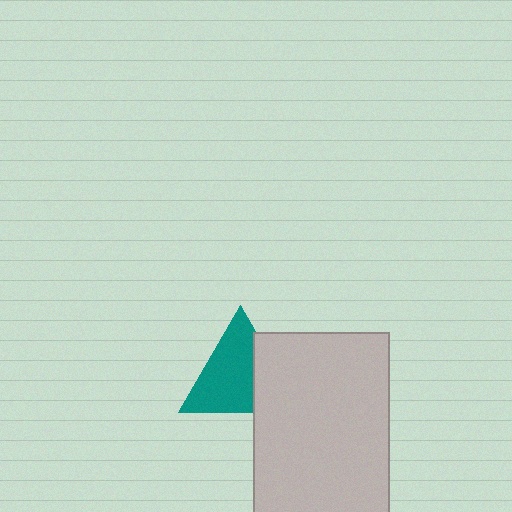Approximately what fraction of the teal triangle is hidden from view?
Roughly 31% of the teal triangle is hidden behind the light gray rectangle.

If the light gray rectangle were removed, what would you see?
You would see the complete teal triangle.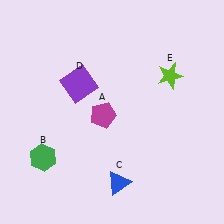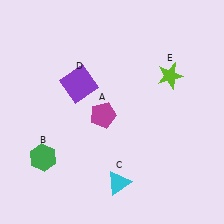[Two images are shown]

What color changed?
The triangle (C) changed from blue in Image 1 to cyan in Image 2.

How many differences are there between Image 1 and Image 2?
There is 1 difference between the two images.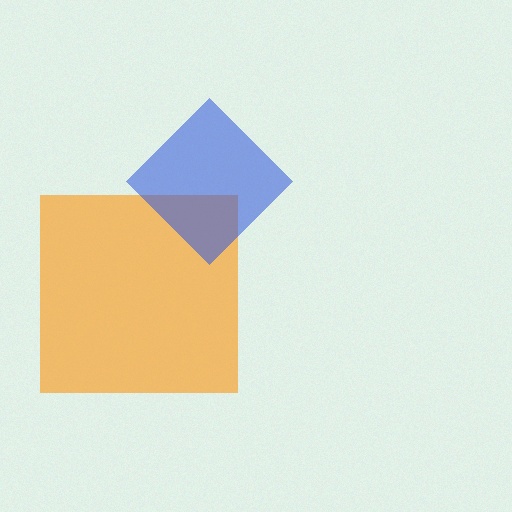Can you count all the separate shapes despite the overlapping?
Yes, there are 2 separate shapes.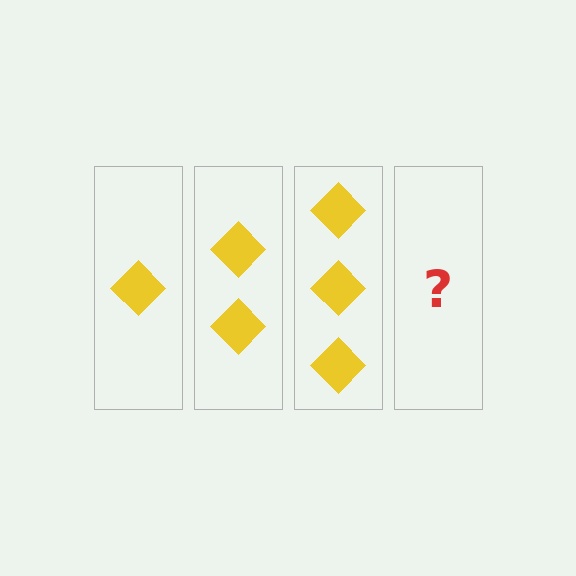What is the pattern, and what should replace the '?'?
The pattern is that each step adds one more diamond. The '?' should be 4 diamonds.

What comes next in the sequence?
The next element should be 4 diamonds.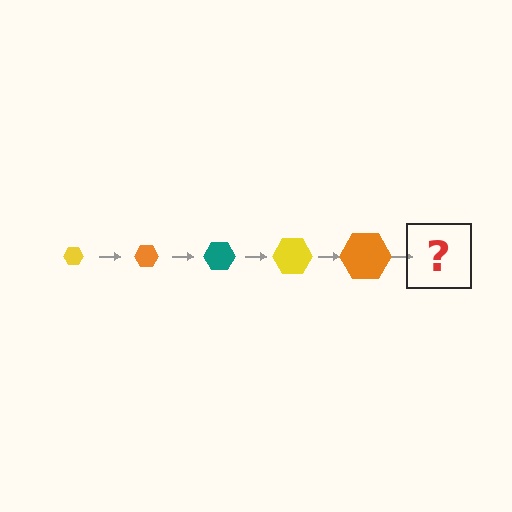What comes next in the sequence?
The next element should be a teal hexagon, larger than the previous one.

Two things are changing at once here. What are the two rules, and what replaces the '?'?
The two rules are that the hexagon grows larger each step and the color cycles through yellow, orange, and teal. The '?' should be a teal hexagon, larger than the previous one.